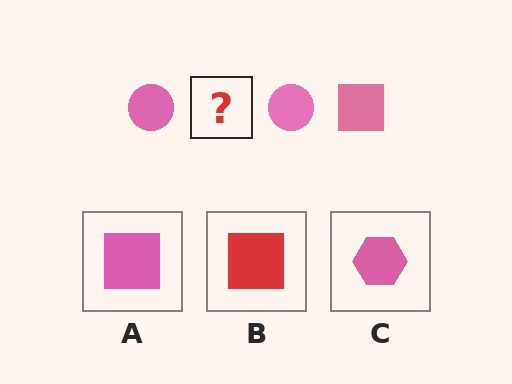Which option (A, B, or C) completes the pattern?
A.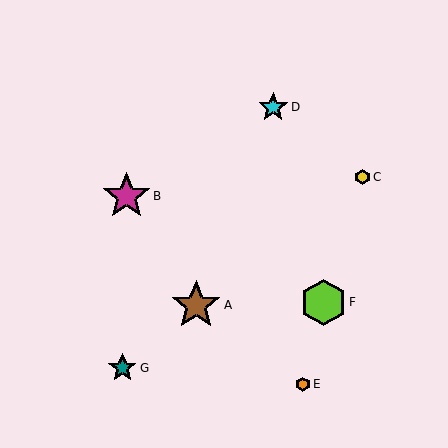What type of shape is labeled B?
Shape B is a magenta star.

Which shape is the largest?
The brown star (labeled A) is the largest.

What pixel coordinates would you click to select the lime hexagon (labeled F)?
Click at (323, 302) to select the lime hexagon F.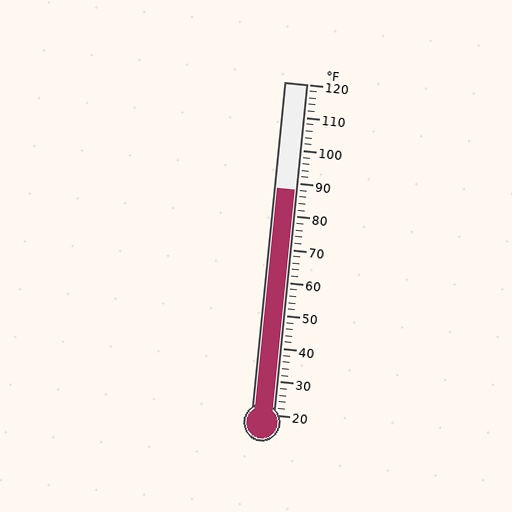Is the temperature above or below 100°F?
The temperature is below 100°F.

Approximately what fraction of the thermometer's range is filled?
The thermometer is filled to approximately 70% of its range.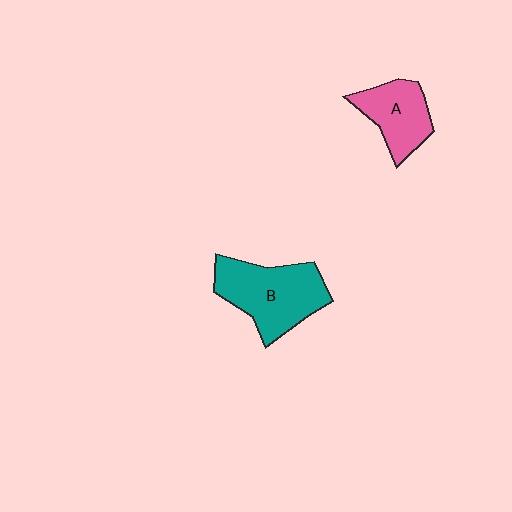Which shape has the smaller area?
Shape A (pink).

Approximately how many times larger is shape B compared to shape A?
Approximately 1.5 times.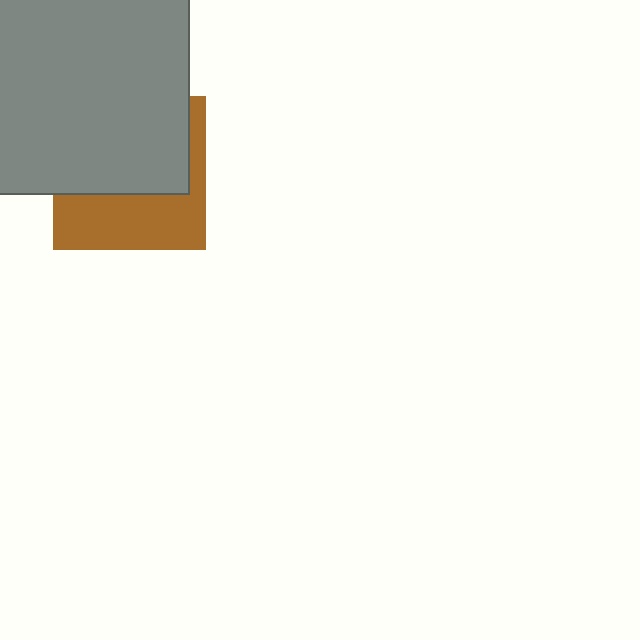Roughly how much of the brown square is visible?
A small part of it is visible (roughly 42%).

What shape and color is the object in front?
The object in front is a gray square.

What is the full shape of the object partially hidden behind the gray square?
The partially hidden object is a brown square.